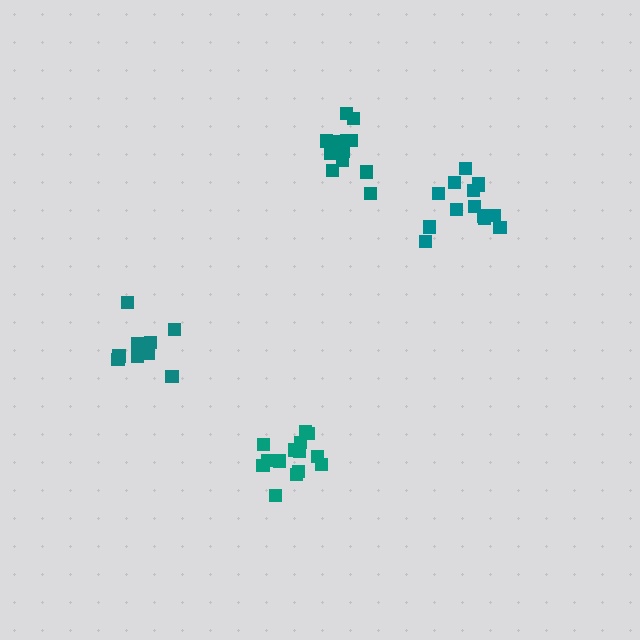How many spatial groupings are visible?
There are 4 spatial groupings.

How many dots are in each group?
Group 1: 9 dots, Group 2: 15 dots, Group 3: 14 dots, Group 4: 13 dots (51 total).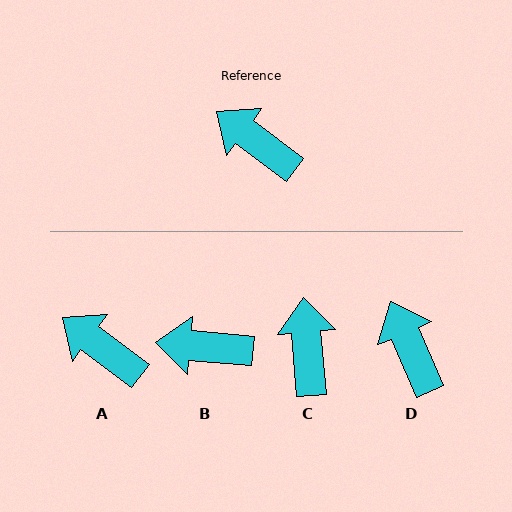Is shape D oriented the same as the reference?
No, it is off by about 30 degrees.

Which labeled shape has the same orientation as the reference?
A.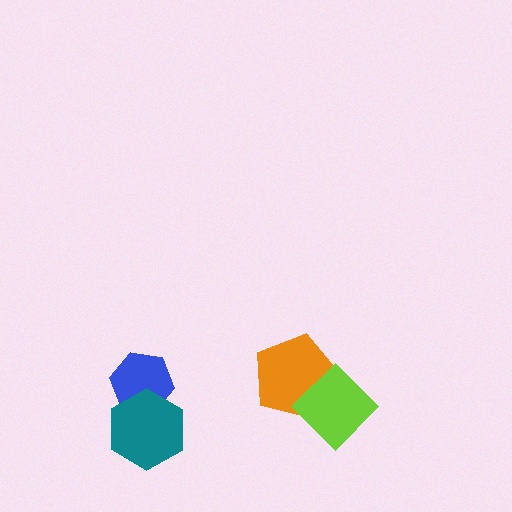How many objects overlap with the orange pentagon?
1 object overlaps with the orange pentagon.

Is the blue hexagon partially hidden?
Yes, it is partially covered by another shape.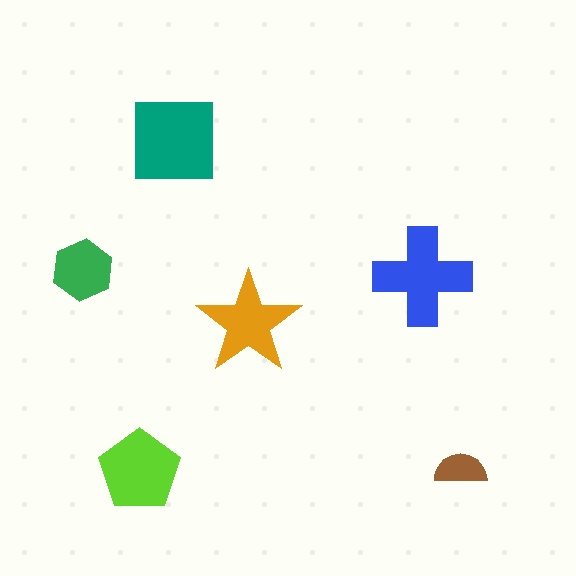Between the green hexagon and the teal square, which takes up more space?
The teal square.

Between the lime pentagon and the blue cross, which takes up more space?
The blue cross.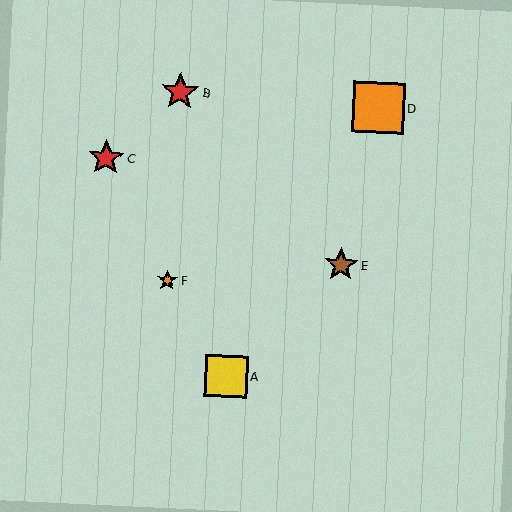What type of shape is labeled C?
Shape C is a red star.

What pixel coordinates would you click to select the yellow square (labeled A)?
Click at (226, 376) to select the yellow square A.